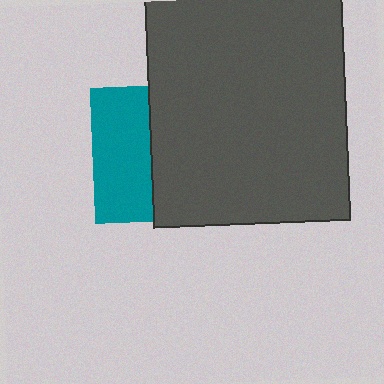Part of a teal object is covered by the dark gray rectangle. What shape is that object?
It is a square.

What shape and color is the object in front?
The object in front is a dark gray rectangle.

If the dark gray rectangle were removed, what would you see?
You would see the complete teal square.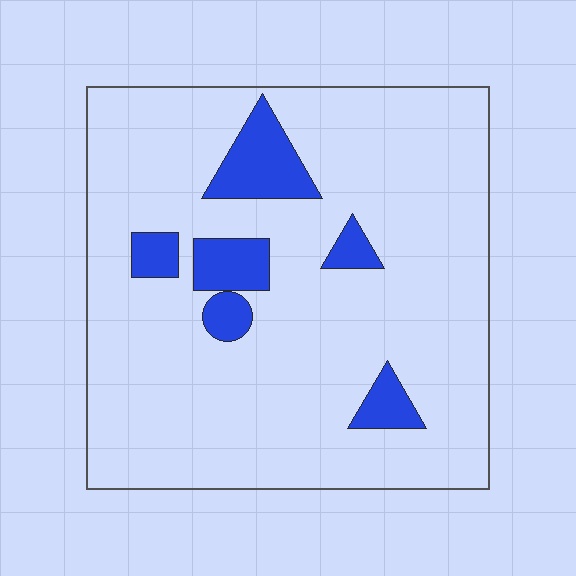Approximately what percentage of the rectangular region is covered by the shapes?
Approximately 10%.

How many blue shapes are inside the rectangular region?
6.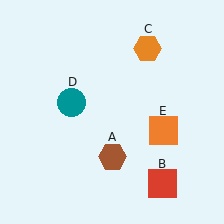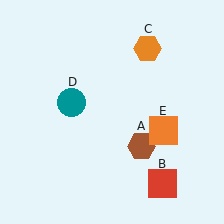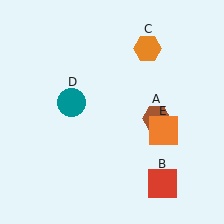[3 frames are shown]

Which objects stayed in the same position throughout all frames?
Red square (object B) and orange hexagon (object C) and teal circle (object D) and orange square (object E) remained stationary.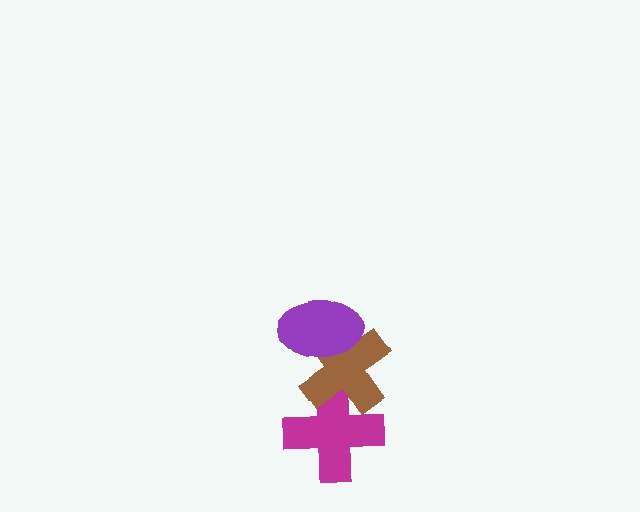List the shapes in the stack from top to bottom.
From top to bottom: the purple ellipse, the brown cross, the magenta cross.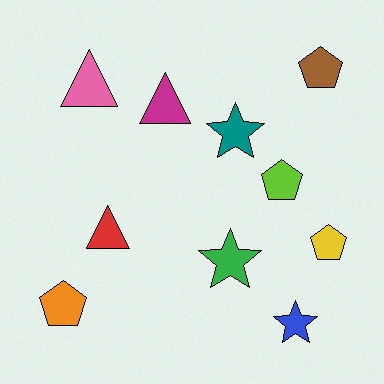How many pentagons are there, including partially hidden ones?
There are 4 pentagons.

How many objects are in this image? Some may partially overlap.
There are 10 objects.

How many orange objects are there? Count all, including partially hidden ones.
There is 1 orange object.